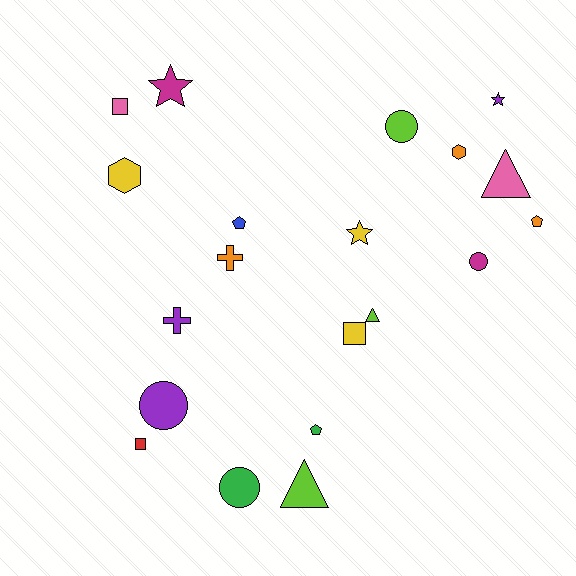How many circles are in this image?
There are 4 circles.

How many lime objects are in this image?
There are 3 lime objects.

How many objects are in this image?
There are 20 objects.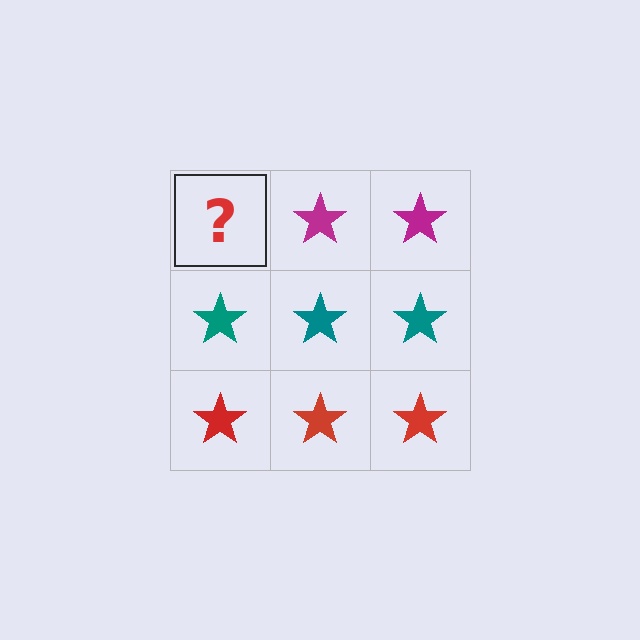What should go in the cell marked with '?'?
The missing cell should contain a magenta star.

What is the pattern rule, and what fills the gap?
The rule is that each row has a consistent color. The gap should be filled with a magenta star.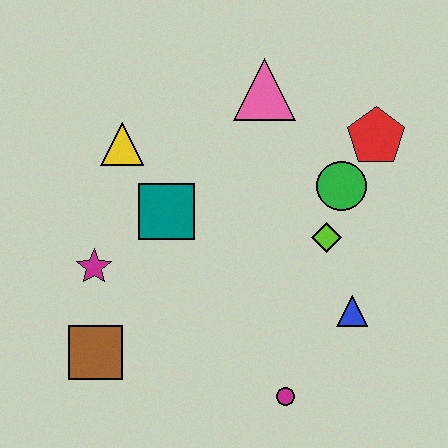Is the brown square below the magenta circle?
No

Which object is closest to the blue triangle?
The lime diamond is closest to the blue triangle.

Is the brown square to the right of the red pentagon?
No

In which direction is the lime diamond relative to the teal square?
The lime diamond is to the right of the teal square.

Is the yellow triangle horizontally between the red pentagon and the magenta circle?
No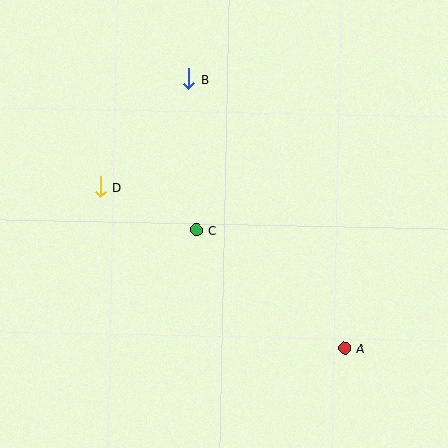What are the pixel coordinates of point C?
Point C is at (196, 230).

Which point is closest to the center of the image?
Point C at (196, 230) is closest to the center.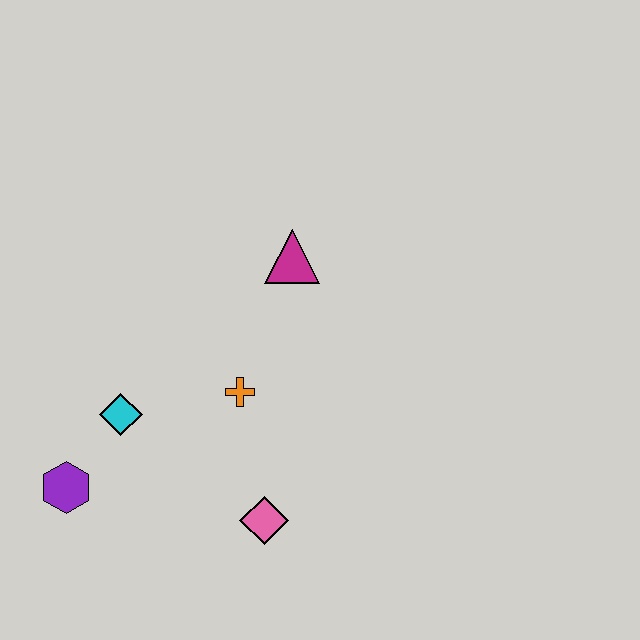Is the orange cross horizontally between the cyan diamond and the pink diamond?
Yes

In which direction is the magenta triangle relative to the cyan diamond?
The magenta triangle is to the right of the cyan diamond.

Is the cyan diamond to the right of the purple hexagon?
Yes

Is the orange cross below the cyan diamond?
No